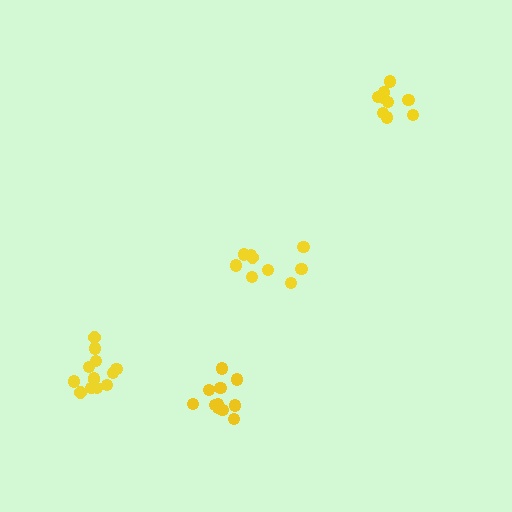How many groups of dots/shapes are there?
There are 4 groups.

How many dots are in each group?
Group 1: 11 dots, Group 2: 9 dots, Group 3: 13 dots, Group 4: 9 dots (42 total).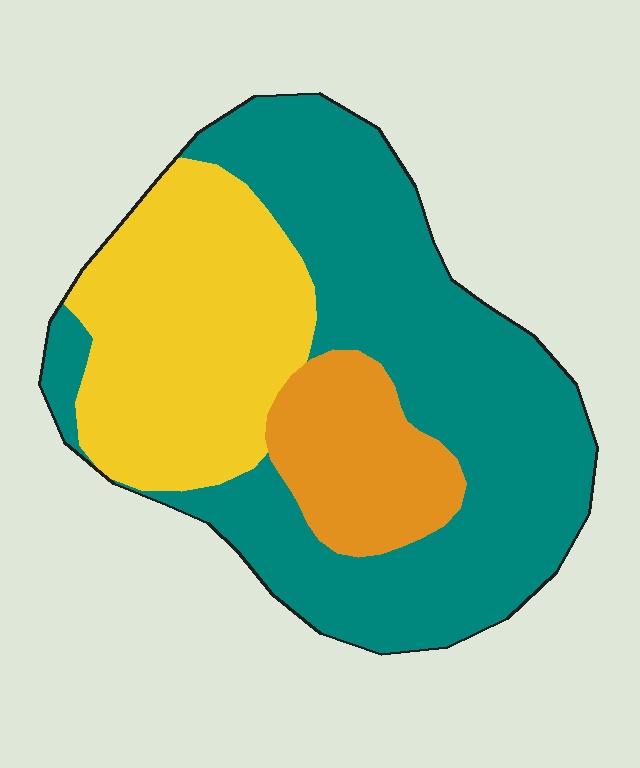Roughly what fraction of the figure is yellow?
Yellow takes up about one third (1/3) of the figure.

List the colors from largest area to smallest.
From largest to smallest: teal, yellow, orange.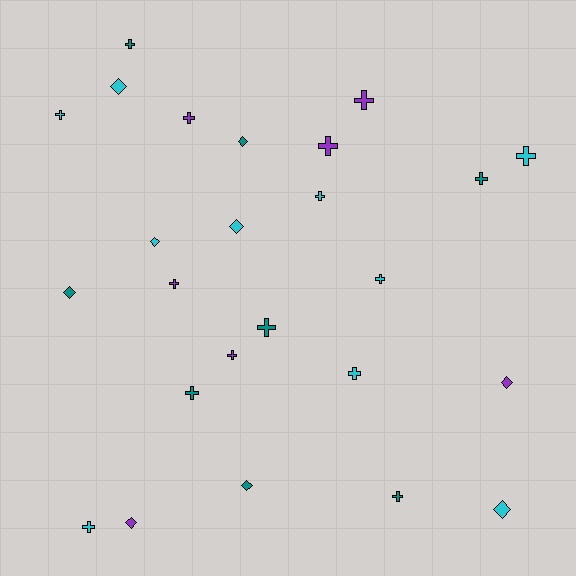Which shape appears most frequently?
Cross, with 16 objects.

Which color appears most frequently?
Cyan, with 10 objects.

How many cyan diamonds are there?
There are 4 cyan diamonds.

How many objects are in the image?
There are 25 objects.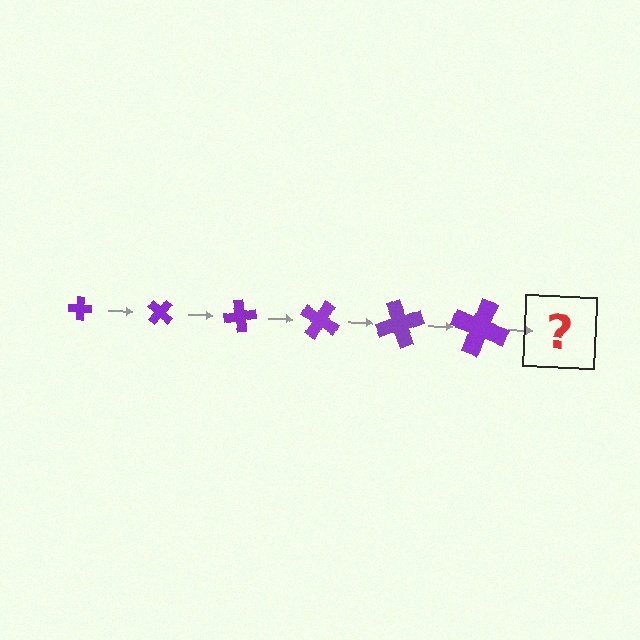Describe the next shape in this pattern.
It should be a cross, larger than the previous one and rotated 240 degrees from the start.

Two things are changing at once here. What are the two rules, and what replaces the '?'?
The two rules are that the cross grows larger each step and it rotates 40 degrees each step. The '?' should be a cross, larger than the previous one and rotated 240 degrees from the start.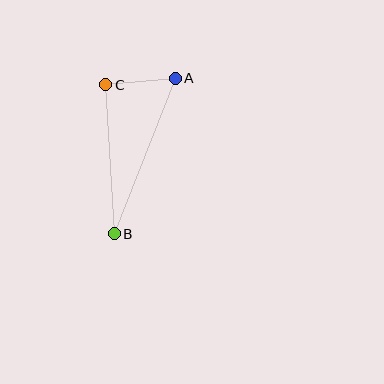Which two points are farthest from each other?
Points A and B are farthest from each other.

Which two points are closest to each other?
Points A and C are closest to each other.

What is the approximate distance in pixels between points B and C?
The distance between B and C is approximately 149 pixels.